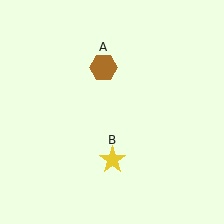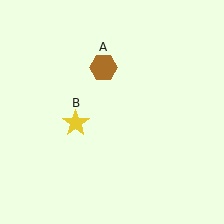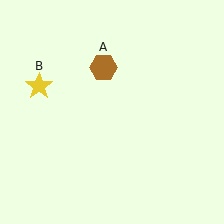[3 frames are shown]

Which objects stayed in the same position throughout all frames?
Brown hexagon (object A) remained stationary.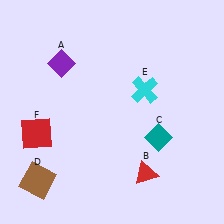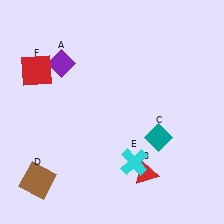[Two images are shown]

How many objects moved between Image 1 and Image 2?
2 objects moved between the two images.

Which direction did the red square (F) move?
The red square (F) moved up.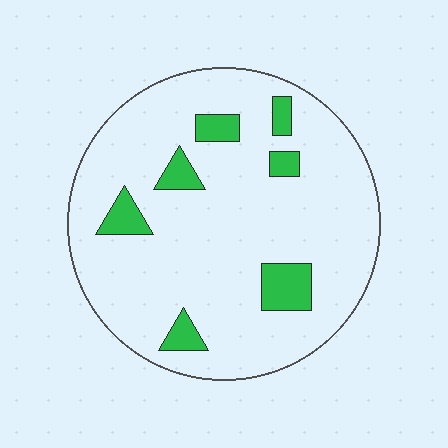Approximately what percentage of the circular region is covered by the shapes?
Approximately 10%.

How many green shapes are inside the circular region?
7.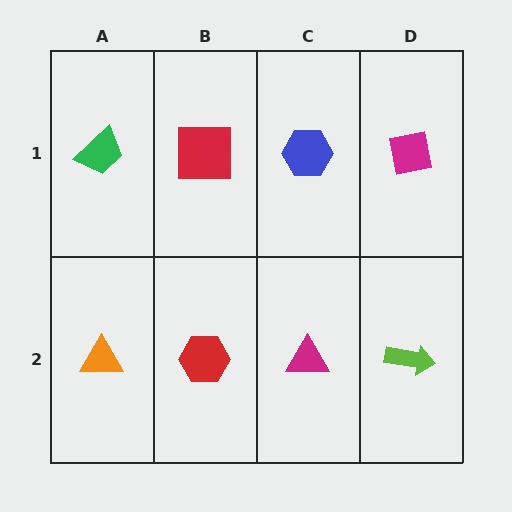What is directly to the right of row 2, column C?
A lime arrow.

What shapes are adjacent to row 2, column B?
A red square (row 1, column B), an orange triangle (row 2, column A), a magenta triangle (row 2, column C).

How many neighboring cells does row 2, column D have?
2.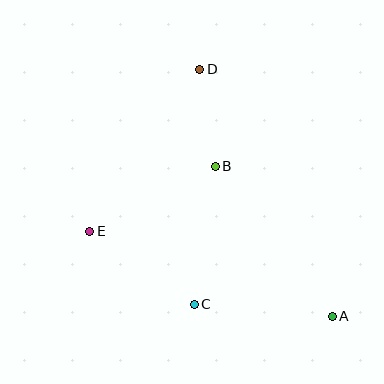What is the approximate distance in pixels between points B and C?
The distance between B and C is approximately 140 pixels.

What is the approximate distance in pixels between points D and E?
The distance between D and E is approximately 196 pixels.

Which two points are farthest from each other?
Points A and D are farthest from each other.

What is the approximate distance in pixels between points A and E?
The distance between A and E is approximately 257 pixels.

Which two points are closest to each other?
Points B and D are closest to each other.